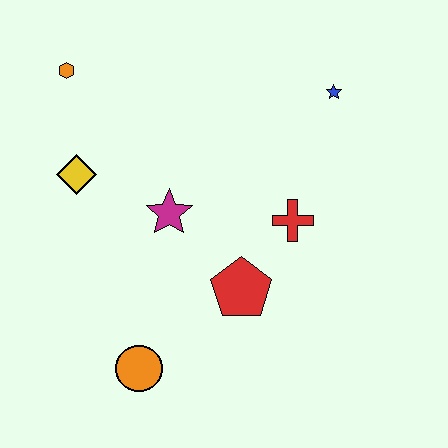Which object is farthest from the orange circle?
The blue star is farthest from the orange circle.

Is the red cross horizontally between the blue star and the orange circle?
Yes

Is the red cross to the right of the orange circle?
Yes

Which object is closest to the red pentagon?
The red cross is closest to the red pentagon.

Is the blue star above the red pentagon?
Yes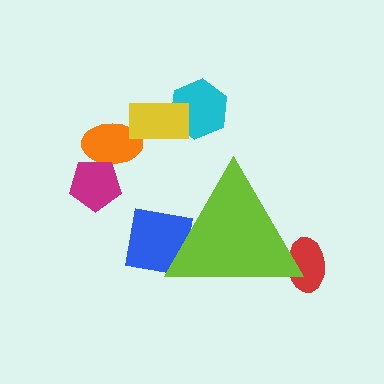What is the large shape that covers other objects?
A lime triangle.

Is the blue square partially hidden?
Yes, the blue square is partially hidden behind the lime triangle.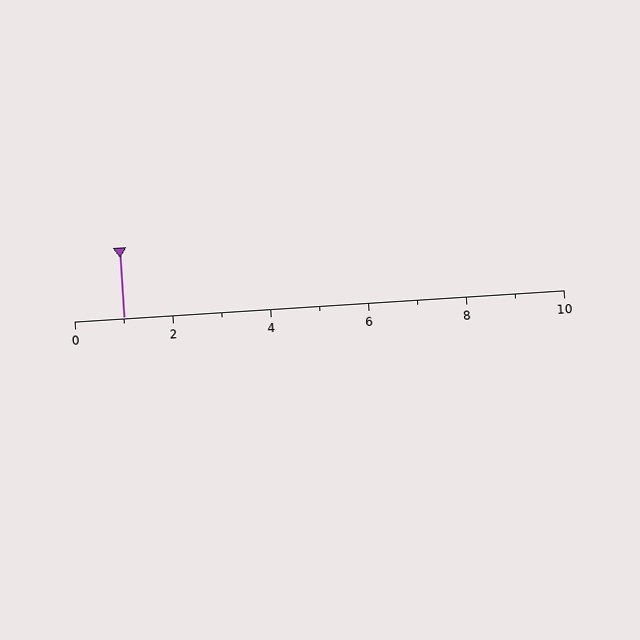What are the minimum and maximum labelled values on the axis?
The axis runs from 0 to 10.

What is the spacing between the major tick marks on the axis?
The major ticks are spaced 2 apart.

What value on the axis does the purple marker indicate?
The marker indicates approximately 1.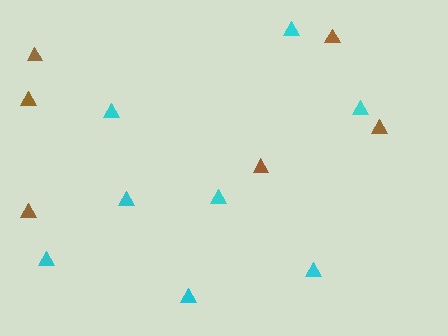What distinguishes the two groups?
There are 2 groups: one group of brown triangles (6) and one group of cyan triangles (8).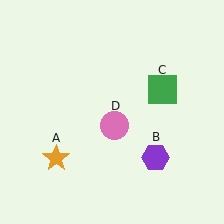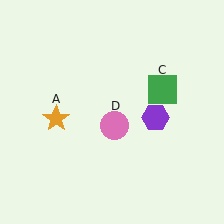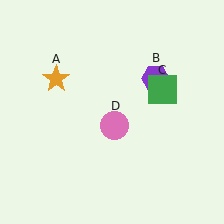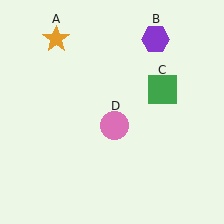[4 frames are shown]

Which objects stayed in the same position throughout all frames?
Green square (object C) and pink circle (object D) remained stationary.